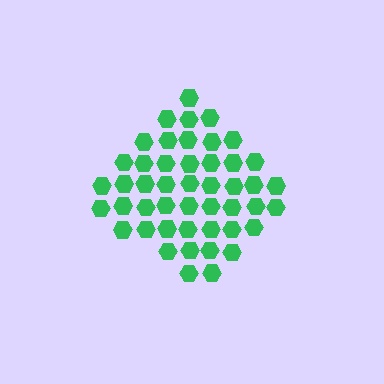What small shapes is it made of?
It is made of small hexagons.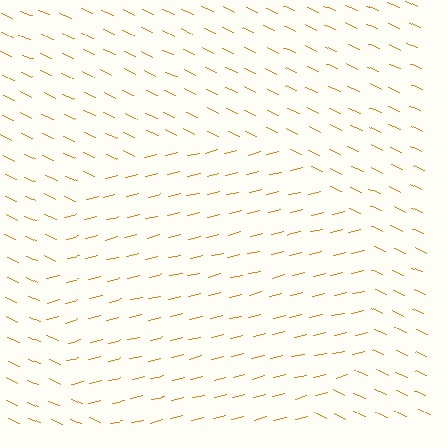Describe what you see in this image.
The image is filled with small orange line segments. A circle region in the image has lines oriented differently from the surrounding lines, creating a visible texture boundary.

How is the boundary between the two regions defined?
The boundary is defined purely by a change in line orientation (approximately 39 degrees difference). All lines are the same color and thickness.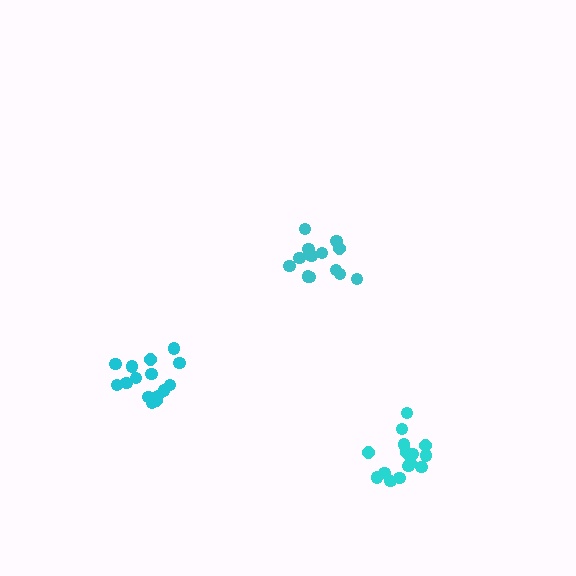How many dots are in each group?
Group 1: 13 dots, Group 2: 16 dots, Group 3: 16 dots (45 total).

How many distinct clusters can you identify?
There are 3 distinct clusters.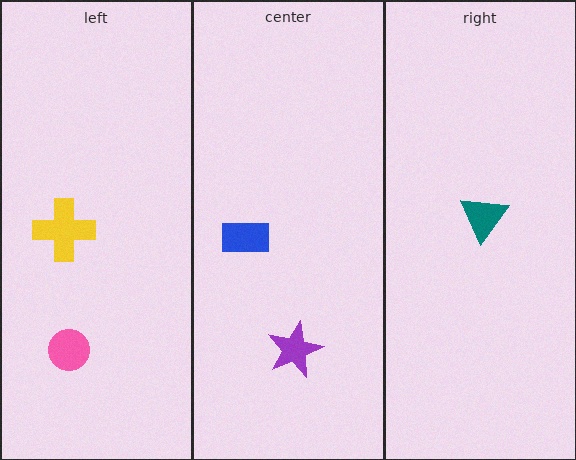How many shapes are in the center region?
2.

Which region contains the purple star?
The center region.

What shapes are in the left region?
The yellow cross, the pink circle.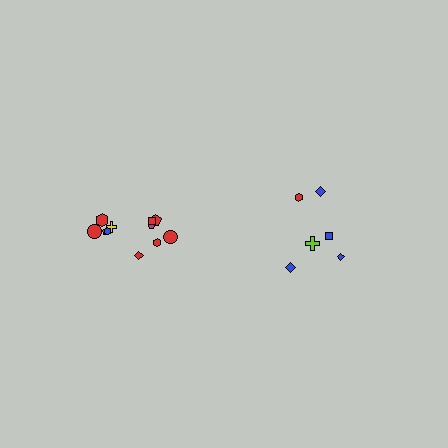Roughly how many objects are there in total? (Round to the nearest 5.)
Roughly 20 objects in total.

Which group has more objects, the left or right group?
The left group.